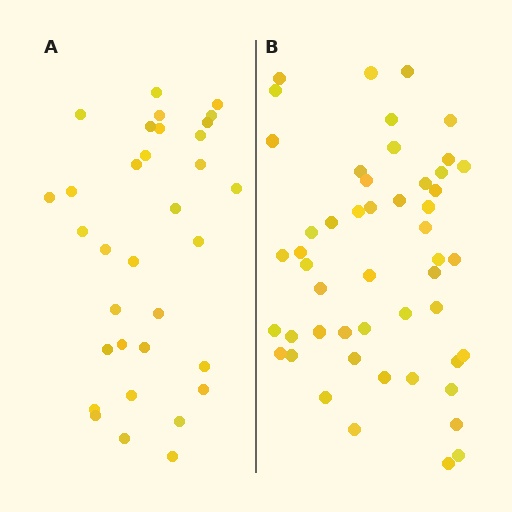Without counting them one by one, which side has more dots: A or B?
Region B (the right region) has more dots.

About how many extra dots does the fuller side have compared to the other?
Region B has approximately 15 more dots than region A.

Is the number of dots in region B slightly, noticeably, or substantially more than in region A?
Region B has substantially more. The ratio is roughly 1.5 to 1.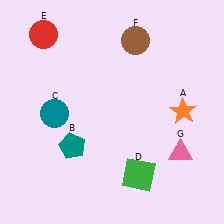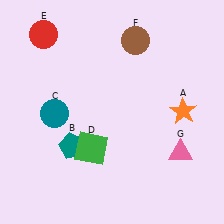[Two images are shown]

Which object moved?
The green square (D) moved left.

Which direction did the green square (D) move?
The green square (D) moved left.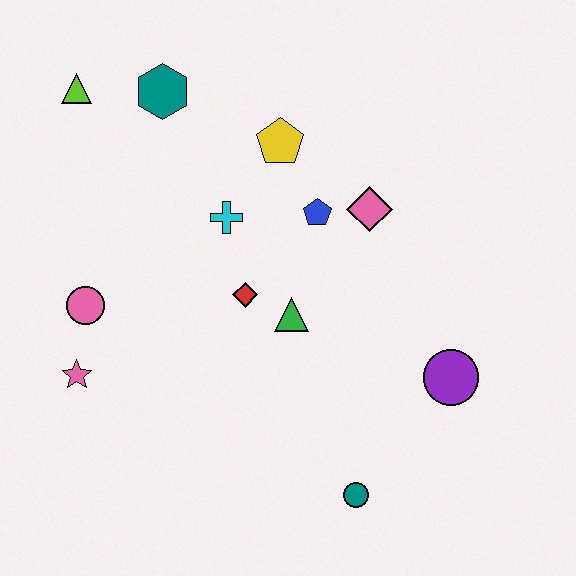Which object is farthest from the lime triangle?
The teal circle is farthest from the lime triangle.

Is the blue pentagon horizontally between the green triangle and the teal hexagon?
No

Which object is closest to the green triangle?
The red diamond is closest to the green triangle.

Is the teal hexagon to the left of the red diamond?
Yes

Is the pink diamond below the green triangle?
No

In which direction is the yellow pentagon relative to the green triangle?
The yellow pentagon is above the green triangle.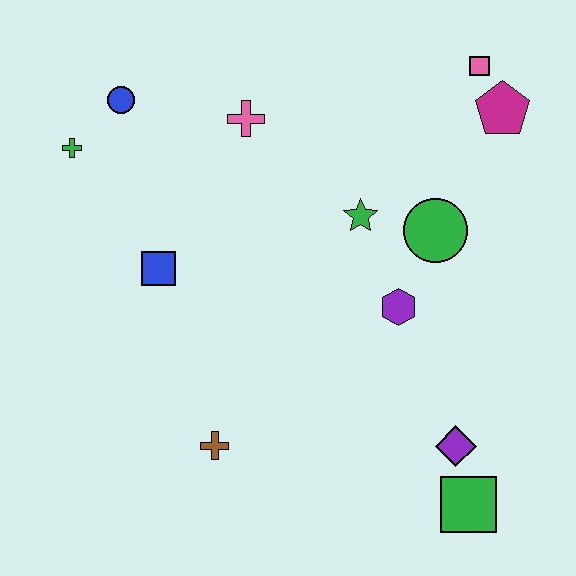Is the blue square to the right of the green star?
No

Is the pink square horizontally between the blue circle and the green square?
No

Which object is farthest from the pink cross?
The green square is farthest from the pink cross.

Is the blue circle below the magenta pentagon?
No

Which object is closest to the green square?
The purple diamond is closest to the green square.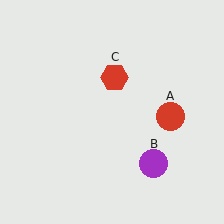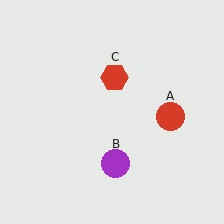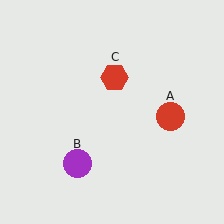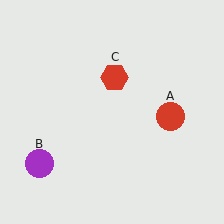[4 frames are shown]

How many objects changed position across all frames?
1 object changed position: purple circle (object B).